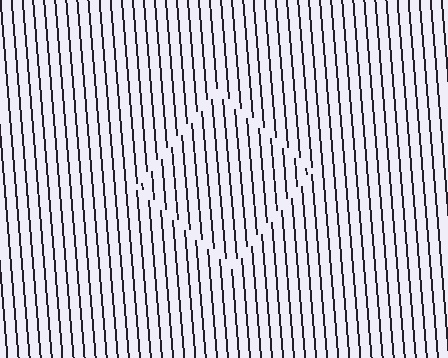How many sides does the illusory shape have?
4 sides — the line-ends trace a square.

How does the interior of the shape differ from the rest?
The interior of the shape contains the same grating, shifted by half a period — the contour is defined by the phase discontinuity where line-ends from the inner and outer gratings abut.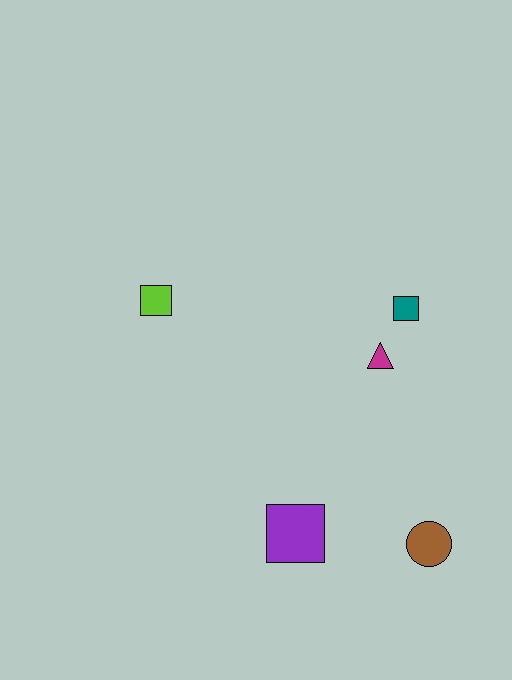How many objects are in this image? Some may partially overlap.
There are 5 objects.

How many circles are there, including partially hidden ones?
There is 1 circle.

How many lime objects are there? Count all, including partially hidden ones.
There is 1 lime object.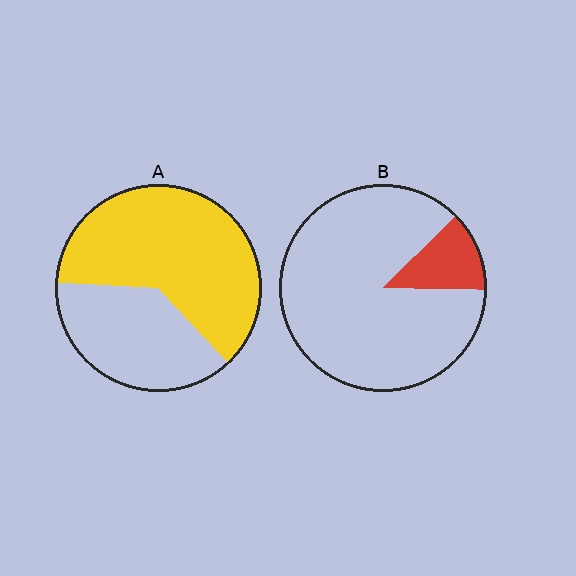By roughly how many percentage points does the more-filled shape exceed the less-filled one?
By roughly 50 percentage points (A over B).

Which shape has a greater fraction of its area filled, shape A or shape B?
Shape A.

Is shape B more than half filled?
No.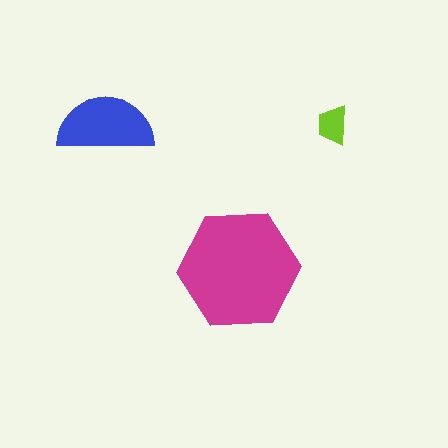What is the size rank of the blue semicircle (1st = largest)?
2nd.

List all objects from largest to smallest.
The magenta hexagon, the blue semicircle, the lime trapezoid.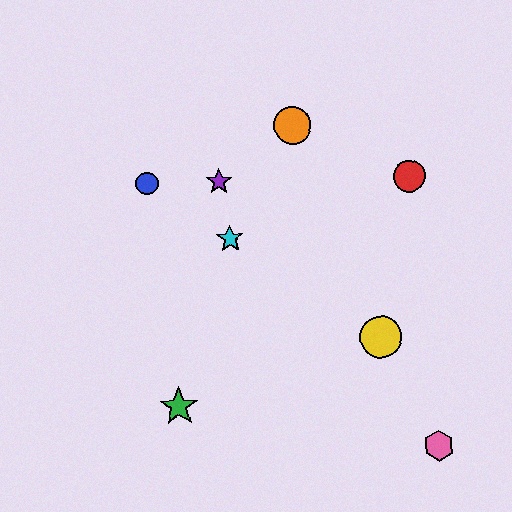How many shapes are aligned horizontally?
3 shapes (the red circle, the blue circle, the purple star) are aligned horizontally.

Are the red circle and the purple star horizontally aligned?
Yes, both are at y≈176.